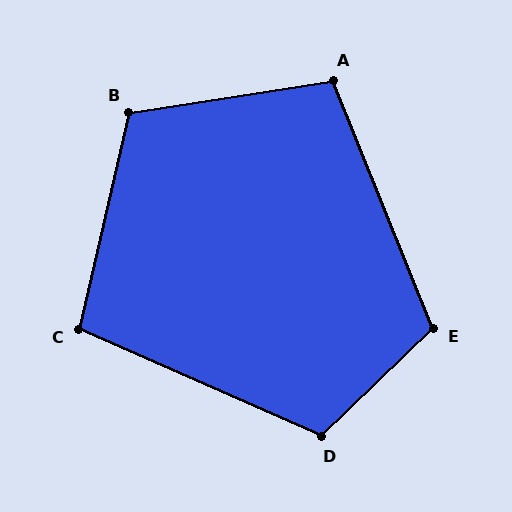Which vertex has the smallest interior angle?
C, at approximately 101 degrees.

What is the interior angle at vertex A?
Approximately 103 degrees (obtuse).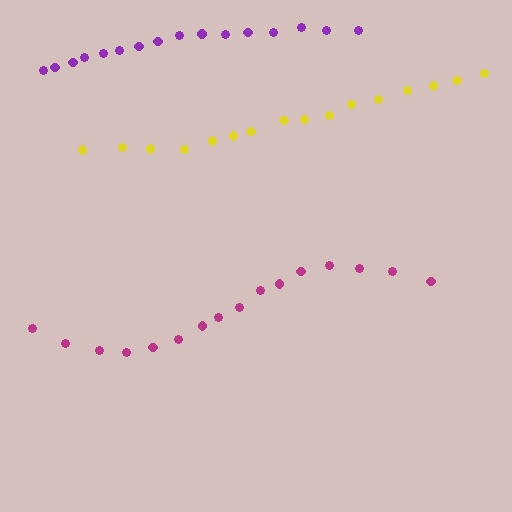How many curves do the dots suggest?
There are 3 distinct paths.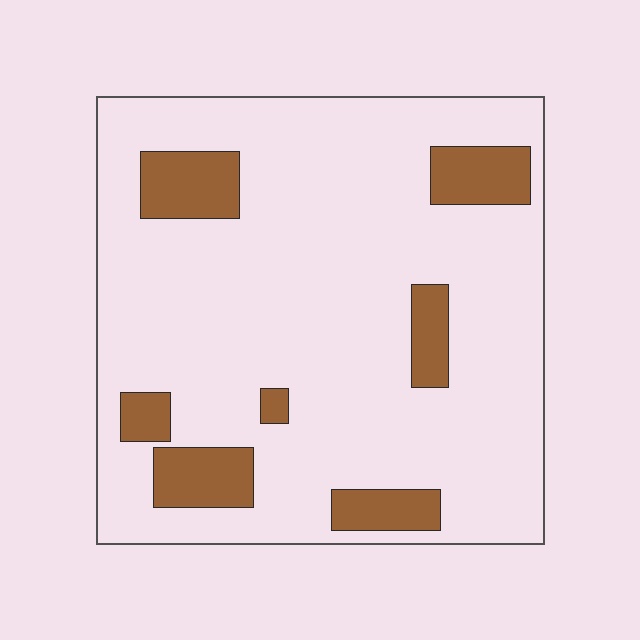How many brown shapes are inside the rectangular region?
7.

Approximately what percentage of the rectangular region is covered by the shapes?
Approximately 15%.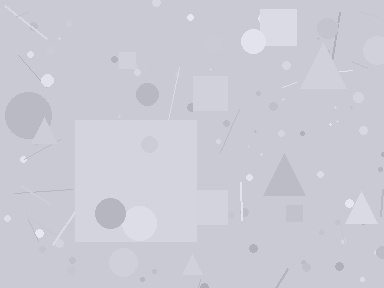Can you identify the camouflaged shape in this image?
The camouflaged shape is a square.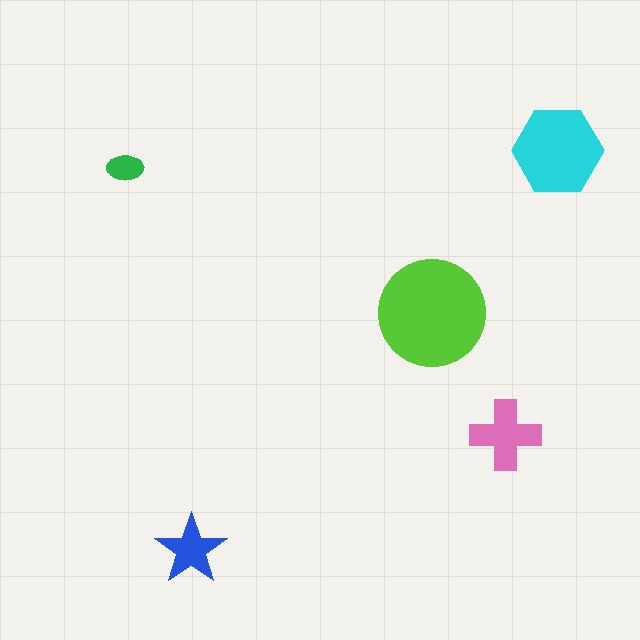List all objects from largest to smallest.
The lime circle, the cyan hexagon, the pink cross, the blue star, the green ellipse.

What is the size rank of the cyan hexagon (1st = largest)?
2nd.